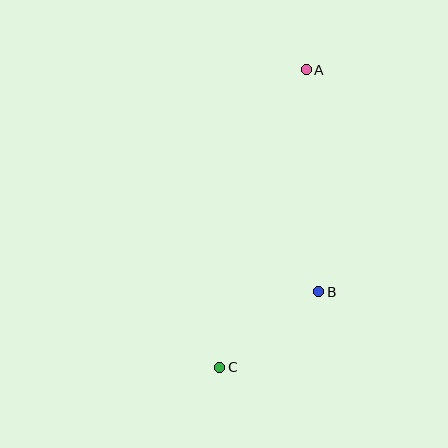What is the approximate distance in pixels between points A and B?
The distance between A and B is approximately 222 pixels.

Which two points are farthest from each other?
Points A and C are farthest from each other.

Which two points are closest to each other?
Points B and C are closest to each other.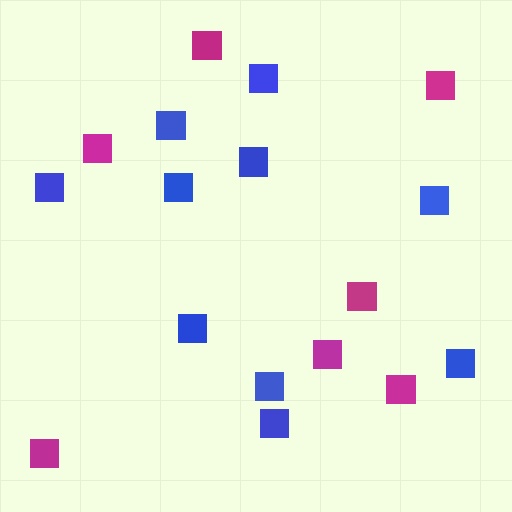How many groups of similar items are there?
There are 2 groups: one group of blue squares (10) and one group of magenta squares (7).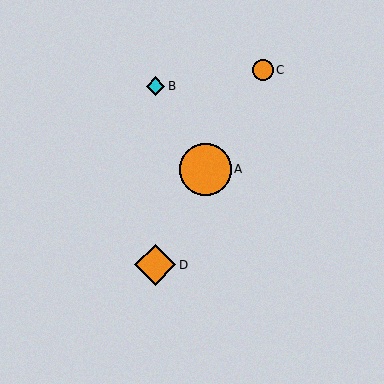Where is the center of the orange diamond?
The center of the orange diamond is at (155, 265).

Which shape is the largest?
The orange circle (labeled A) is the largest.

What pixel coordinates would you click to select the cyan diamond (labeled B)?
Click at (156, 86) to select the cyan diamond B.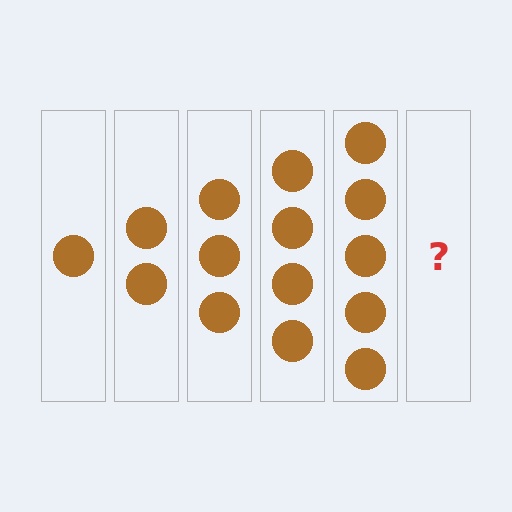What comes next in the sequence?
The next element should be 6 circles.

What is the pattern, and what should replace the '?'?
The pattern is that each step adds one more circle. The '?' should be 6 circles.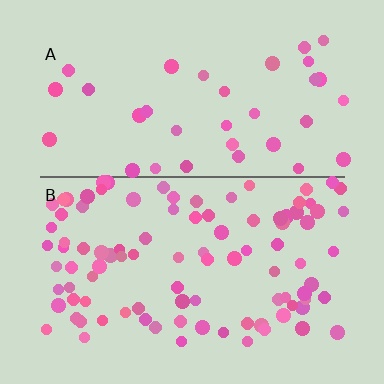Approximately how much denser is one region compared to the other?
Approximately 2.7× — region B over region A.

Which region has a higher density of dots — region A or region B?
B (the bottom).